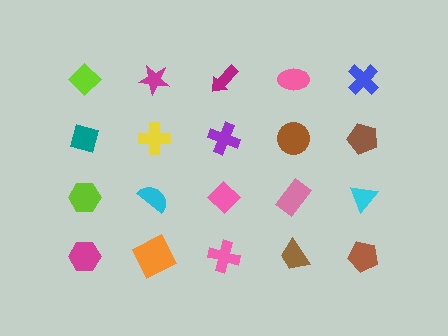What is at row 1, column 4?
A pink ellipse.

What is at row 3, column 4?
A pink rectangle.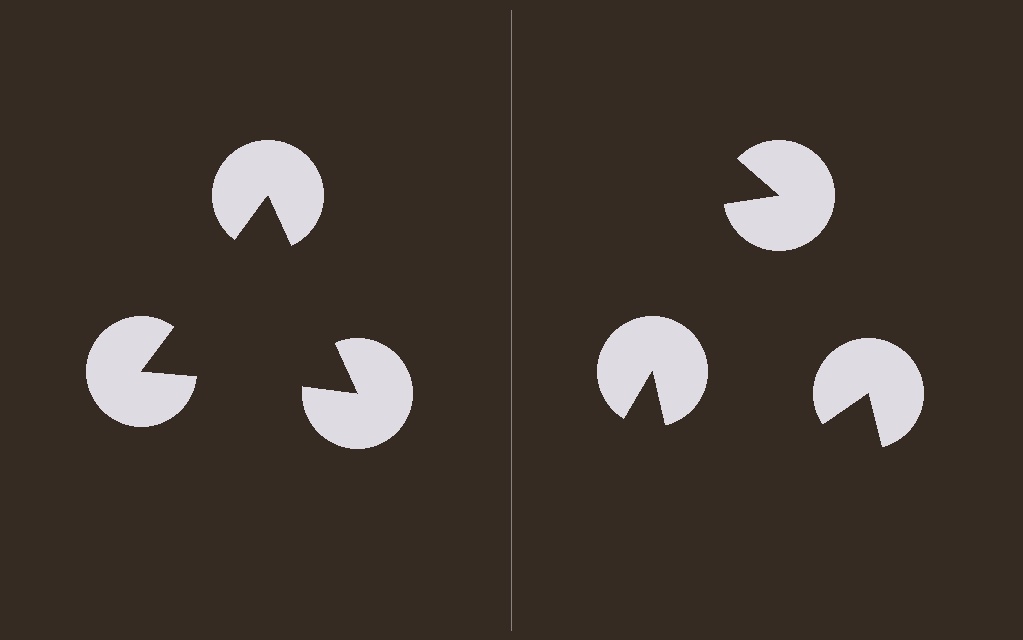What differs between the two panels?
The pac-man discs are positioned identically on both sides; only the wedge orientations differ. On the left they align to a triangle; on the right they are misaligned.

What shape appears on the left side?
An illusory triangle.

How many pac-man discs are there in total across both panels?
6 — 3 on each side.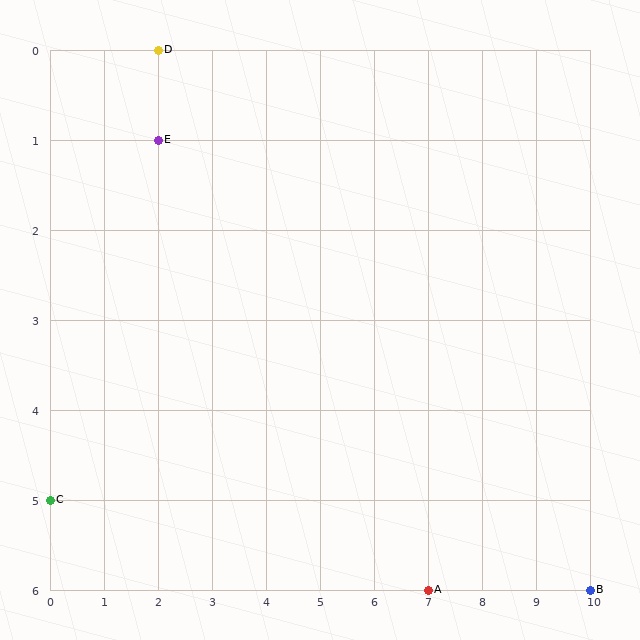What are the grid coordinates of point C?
Point C is at grid coordinates (0, 5).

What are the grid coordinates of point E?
Point E is at grid coordinates (2, 1).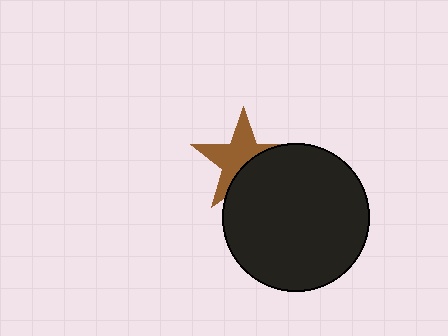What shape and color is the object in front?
The object in front is a black circle.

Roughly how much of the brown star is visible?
About half of it is visible (roughly 59%).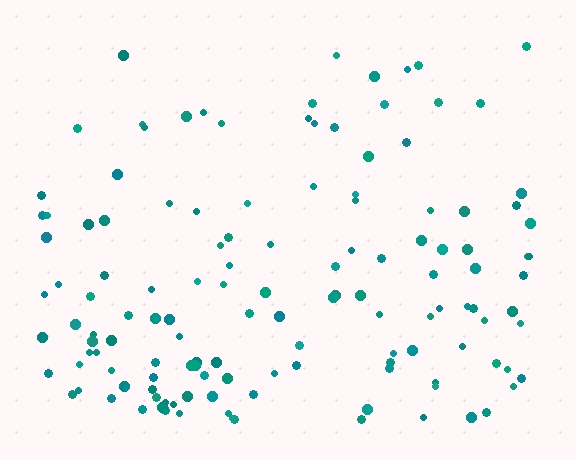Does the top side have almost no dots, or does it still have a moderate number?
Still a moderate number, just noticeably fewer than the bottom.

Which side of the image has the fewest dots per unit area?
The top.